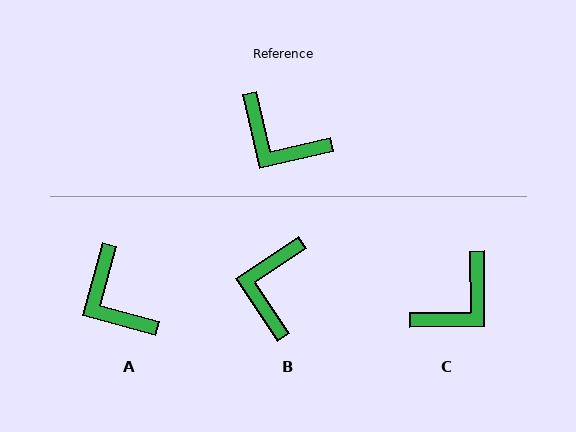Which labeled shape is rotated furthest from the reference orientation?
C, about 78 degrees away.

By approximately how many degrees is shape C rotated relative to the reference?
Approximately 78 degrees counter-clockwise.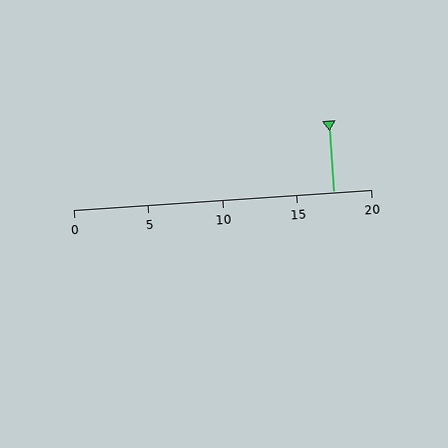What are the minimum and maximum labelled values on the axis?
The axis runs from 0 to 20.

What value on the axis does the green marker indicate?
The marker indicates approximately 17.5.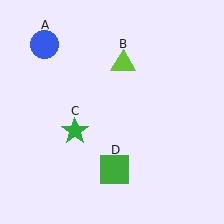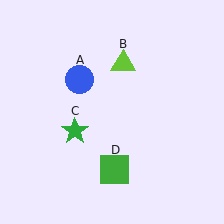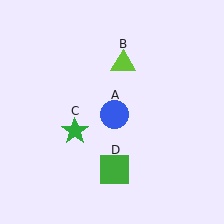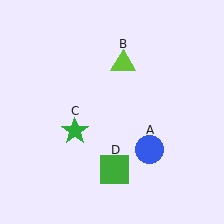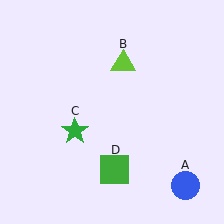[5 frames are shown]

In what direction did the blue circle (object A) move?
The blue circle (object A) moved down and to the right.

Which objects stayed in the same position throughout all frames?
Lime triangle (object B) and green star (object C) and green square (object D) remained stationary.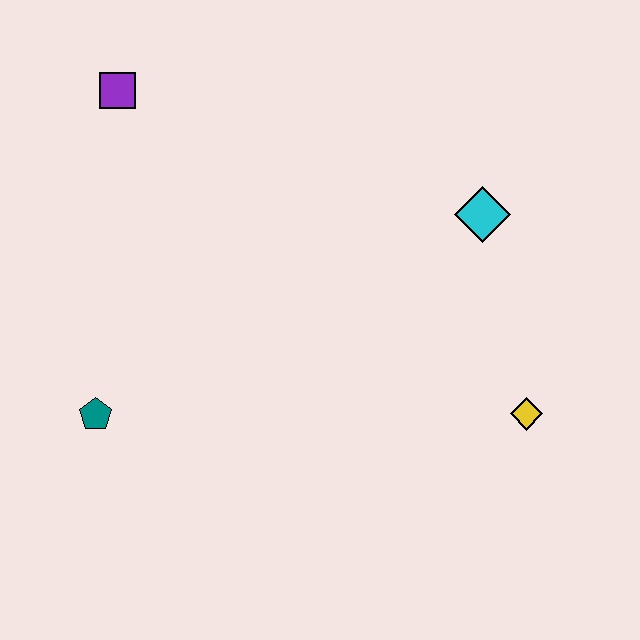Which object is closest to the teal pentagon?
The purple square is closest to the teal pentagon.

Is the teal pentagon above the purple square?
No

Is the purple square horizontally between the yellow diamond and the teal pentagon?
Yes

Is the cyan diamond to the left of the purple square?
No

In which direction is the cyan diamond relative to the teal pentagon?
The cyan diamond is to the right of the teal pentagon.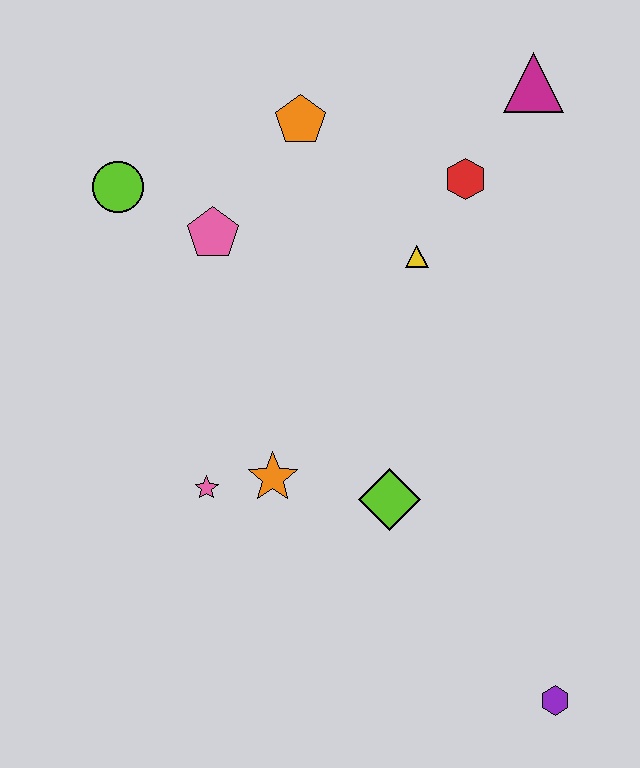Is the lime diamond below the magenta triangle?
Yes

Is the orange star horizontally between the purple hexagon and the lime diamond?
No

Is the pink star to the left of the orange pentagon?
Yes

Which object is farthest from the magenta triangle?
The purple hexagon is farthest from the magenta triangle.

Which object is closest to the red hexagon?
The yellow triangle is closest to the red hexagon.